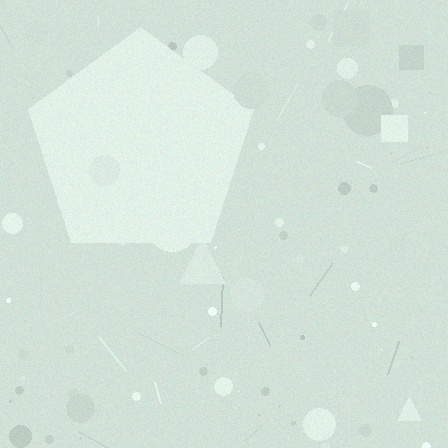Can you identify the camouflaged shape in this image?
The camouflaged shape is a pentagon.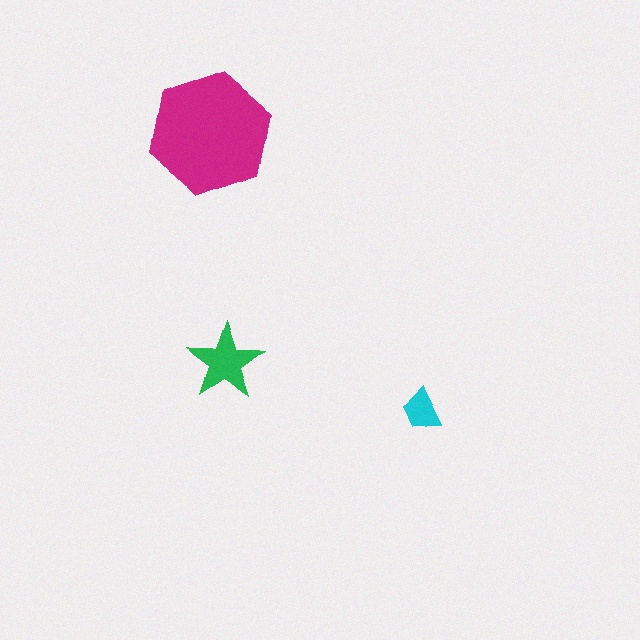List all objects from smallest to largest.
The cyan trapezoid, the green star, the magenta hexagon.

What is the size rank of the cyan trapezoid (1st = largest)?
3rd.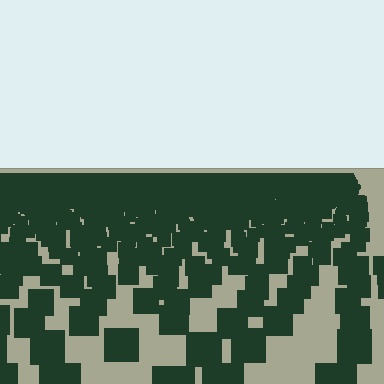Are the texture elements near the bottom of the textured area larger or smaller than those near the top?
Larger. Near the bottom, elements are closer to the viewer and appear at a bigger on-screen size.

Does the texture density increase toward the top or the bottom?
Density increases toward the top.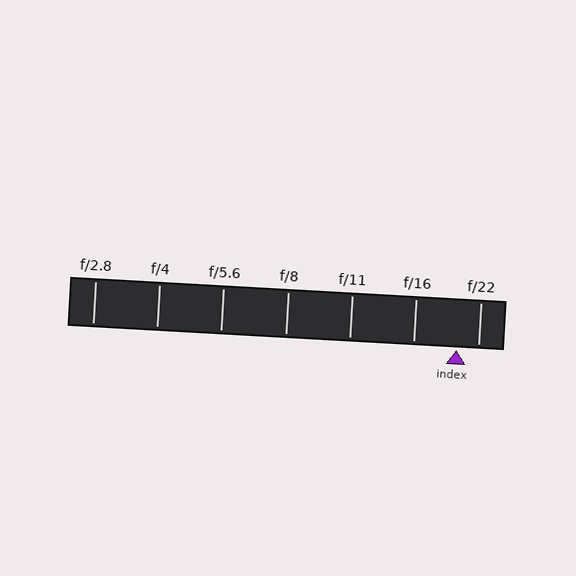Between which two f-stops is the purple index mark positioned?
The index mark is between f/16 and f/22.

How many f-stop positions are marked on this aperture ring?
There are 7 f-stop positions marked.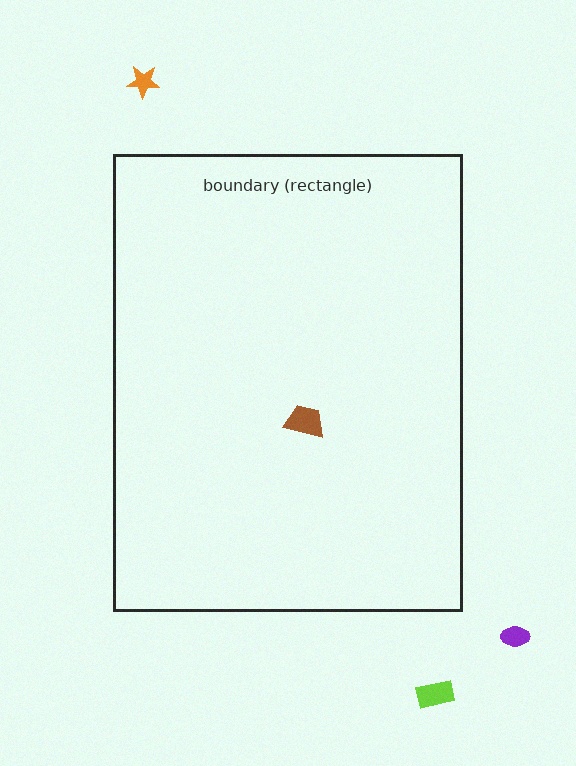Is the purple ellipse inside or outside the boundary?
Outside.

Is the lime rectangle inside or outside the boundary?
Outside.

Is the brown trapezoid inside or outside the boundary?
Inside.